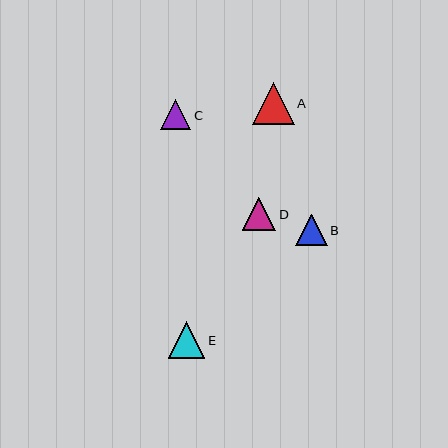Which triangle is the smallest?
Triangle C is the smallest with a size of approximately 30 pixels.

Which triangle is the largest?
Triangle A is the largest with a size of approximately 42 pixels.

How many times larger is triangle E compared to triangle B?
Triangle E is approximately 1.2 times the size of triangle B.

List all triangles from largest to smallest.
From largest to smallest: A, E, D, B, C.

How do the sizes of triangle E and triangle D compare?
Triangle E and triangle D are approximately the same size.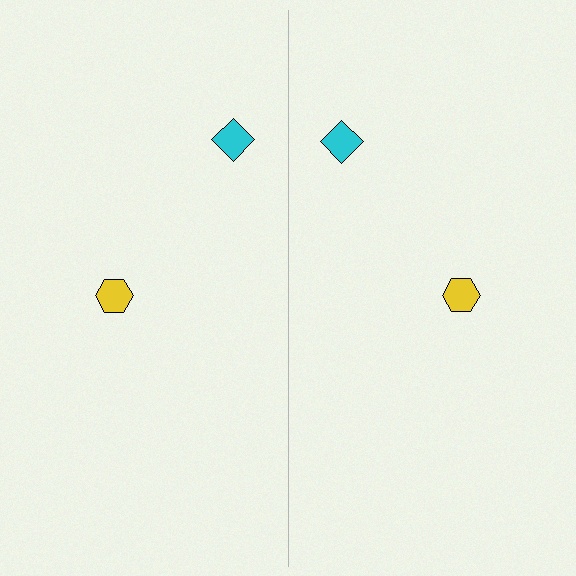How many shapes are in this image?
There are 4 shapes in this image.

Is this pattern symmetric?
Yes, this pattern has bilateral (reflection) symmetry.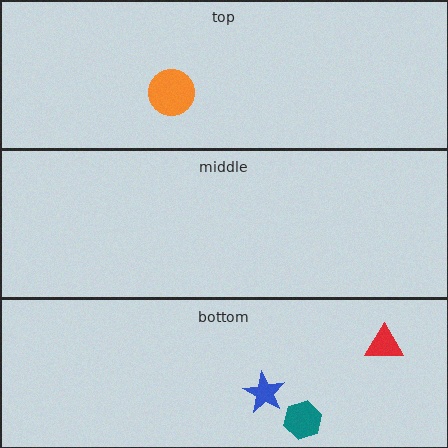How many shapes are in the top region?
1.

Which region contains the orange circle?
The top region.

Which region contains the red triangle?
The bottom region.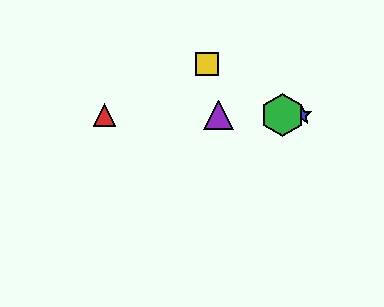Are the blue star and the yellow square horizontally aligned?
No, the blue star is at y≈115 and the yellow square is at y≈64.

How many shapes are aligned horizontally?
4 shapes (the red triangle, the blue star, the green hexagon, the purple triangle) are aligned horizontally.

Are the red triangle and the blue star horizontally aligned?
Yes, both are at y≈115.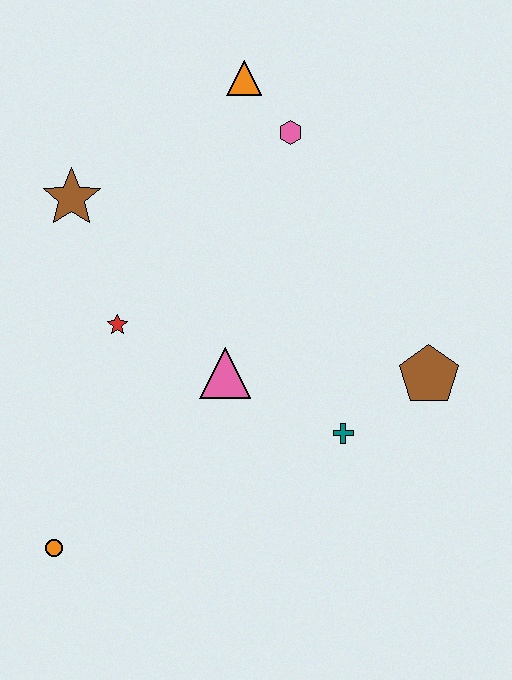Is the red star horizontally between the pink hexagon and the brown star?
Yes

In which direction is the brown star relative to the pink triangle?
The brown star is above the pink triangle.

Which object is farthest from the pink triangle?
The orange triangle is farthest from the pink triangle.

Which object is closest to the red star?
The pink triangle is closest to the red star.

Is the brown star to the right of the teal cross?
No